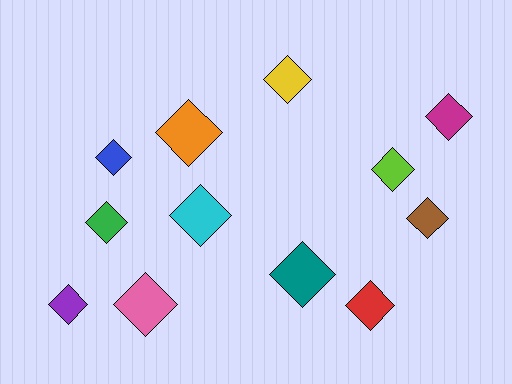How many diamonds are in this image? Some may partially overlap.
There are 12 diamonds.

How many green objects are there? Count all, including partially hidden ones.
There is 1 green object.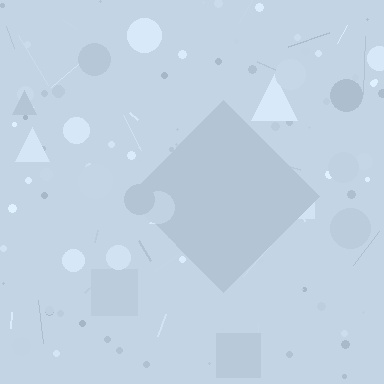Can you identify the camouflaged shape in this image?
The camouflaged shape is a diamond.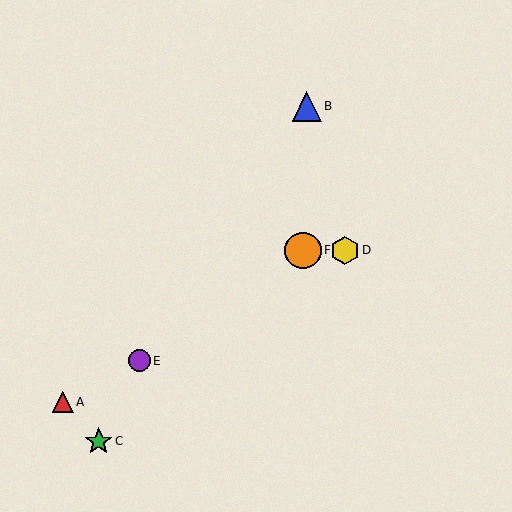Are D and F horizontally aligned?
Yes, both are at y≈250.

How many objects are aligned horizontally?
2 objects (D, F) are aligned horizontally.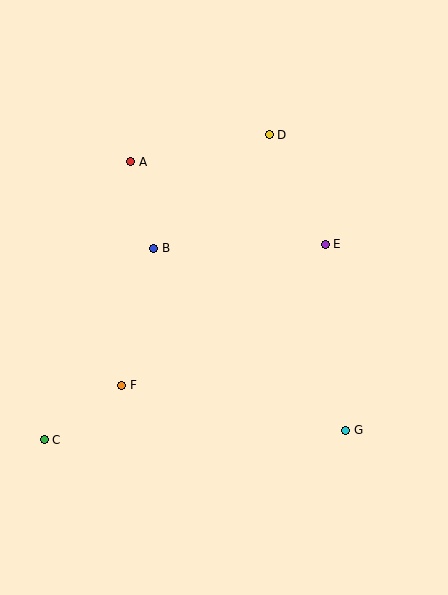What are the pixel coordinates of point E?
Point E is at (325, 244).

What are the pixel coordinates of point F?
Point F is at (122, 385).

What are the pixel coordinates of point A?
Point A is at (131, 162).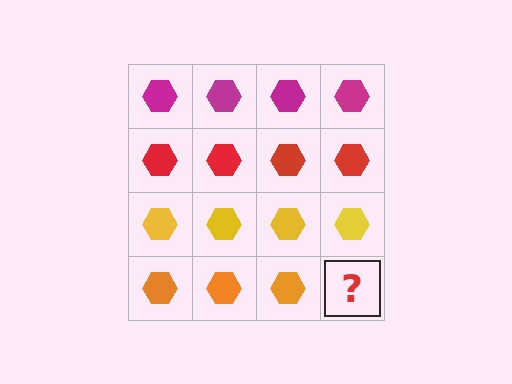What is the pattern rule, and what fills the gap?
The rule is that each row has a consistent color. The gap should be filled with an orange hexagon.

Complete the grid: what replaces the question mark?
The question mark should be replaced with an orange hexagon.